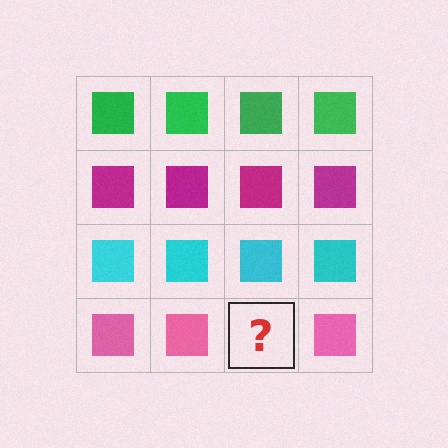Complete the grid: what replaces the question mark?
The question mark should be replaced with a pink square.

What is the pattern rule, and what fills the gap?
The rule is that each row has a consistent color. The gap should be filled with a pink square.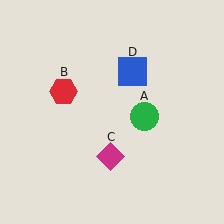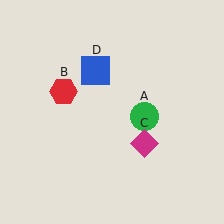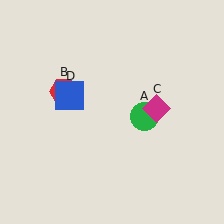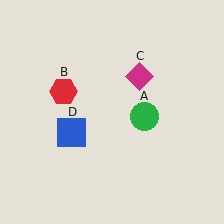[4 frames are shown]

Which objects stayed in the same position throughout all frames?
Green circle (object A) and red hexagon (object B) remained stationary.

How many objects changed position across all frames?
2 objects changed position: magenta diamond (object C), blue square (object D).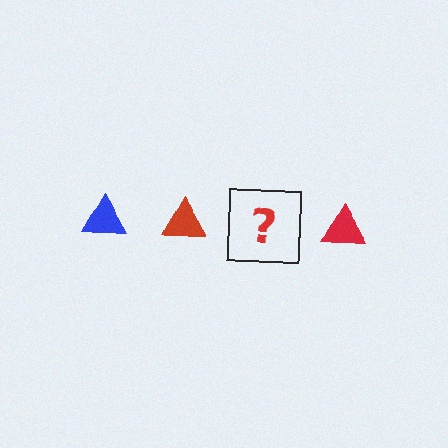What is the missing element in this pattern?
The missing element is a blue triangle.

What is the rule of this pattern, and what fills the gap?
The rule is that the pattern cycles through blue, red triangles. The gap should be filled with a blue triangle.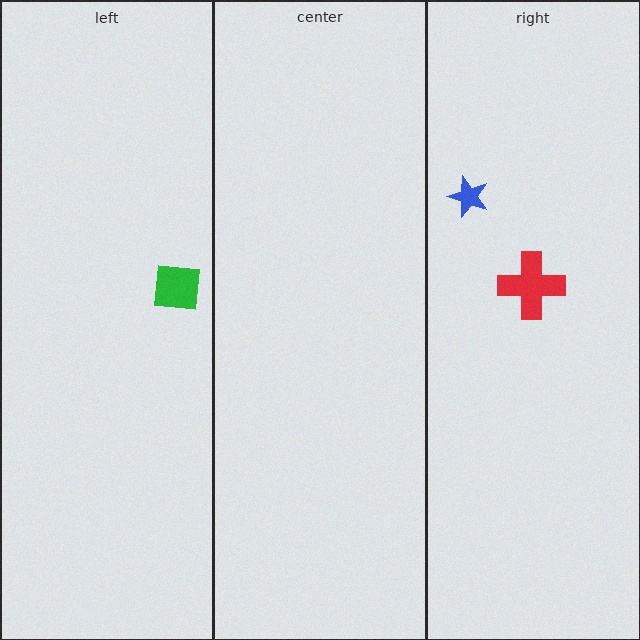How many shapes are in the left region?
1.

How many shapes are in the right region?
2.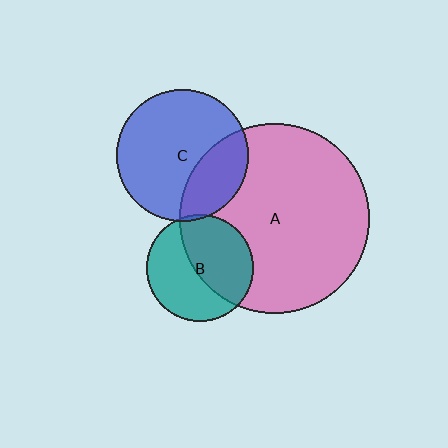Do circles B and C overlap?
Yes.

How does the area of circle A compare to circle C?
Approximately 2.1 times.